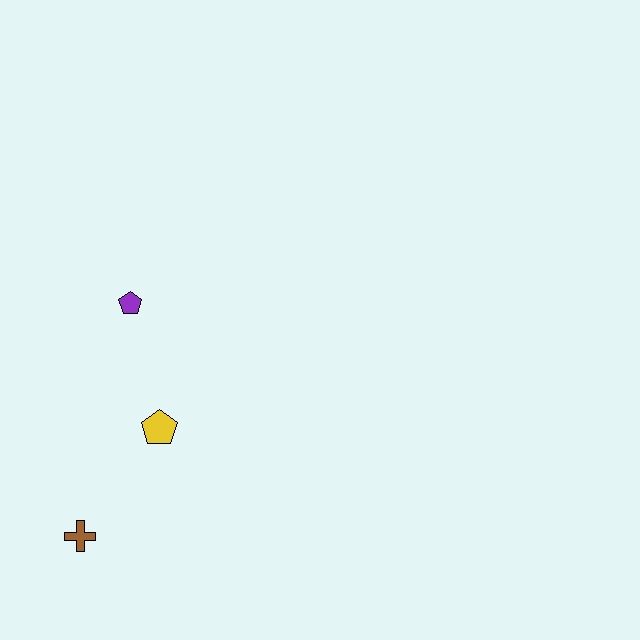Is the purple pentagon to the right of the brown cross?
Yes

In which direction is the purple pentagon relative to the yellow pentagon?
The purple pentagon is above the yellow pentagon.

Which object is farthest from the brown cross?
The purple pentagon is farthest from the brown cross.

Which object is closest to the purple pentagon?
The yellow pentagon is closest to the purple pentagon.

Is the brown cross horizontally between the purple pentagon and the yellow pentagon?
No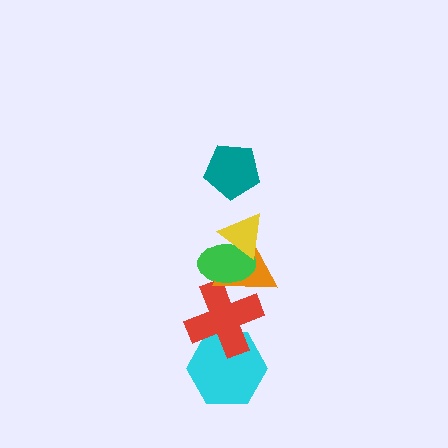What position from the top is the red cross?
The red cross is 5th from the top.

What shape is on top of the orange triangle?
The green ellipse is on top of the orange triangle.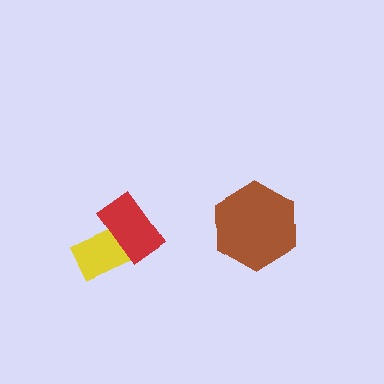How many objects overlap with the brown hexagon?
0 objects overlap with the brown hexagon.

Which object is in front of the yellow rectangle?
The red rectangle is in front of the yellow rectangle.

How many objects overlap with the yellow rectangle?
1 object overlaps with the yellow rectangle.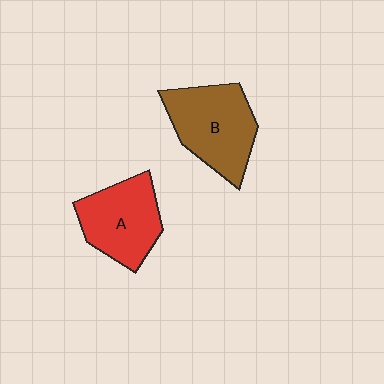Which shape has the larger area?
Shape B (brown).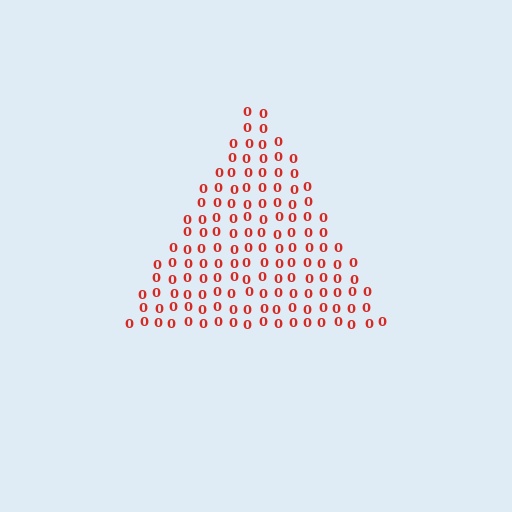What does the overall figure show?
The overall figure shows a triangle.